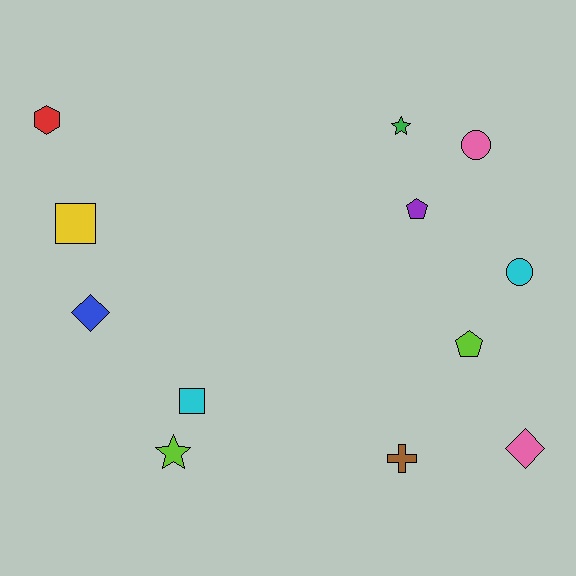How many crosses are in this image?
There is 1 cross.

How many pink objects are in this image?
There are 2 pink objects.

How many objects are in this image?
There are 12 objects.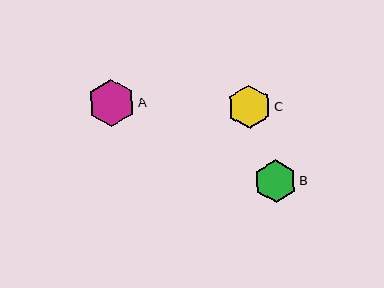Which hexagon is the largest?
Hexagon A is the largest with a size of approximately 47 pixels.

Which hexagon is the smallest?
Hexagon B is the smallest with a size of approximately 43 pixels.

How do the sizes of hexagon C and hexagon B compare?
Hexagon C and hexagon B are approximately the same size.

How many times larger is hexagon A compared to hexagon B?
Hexagon A is approximately 1.1 times the size of hexagon B.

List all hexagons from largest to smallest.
From largest to smallest: A, C, B.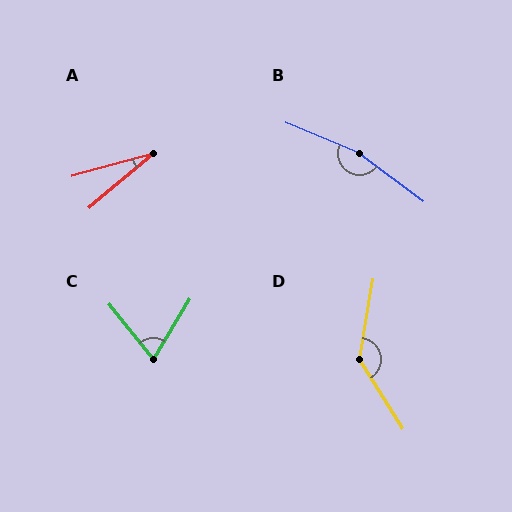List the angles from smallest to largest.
A (24°), C (70°), D (139°), B (166°).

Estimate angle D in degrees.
Approximately 139 degrees.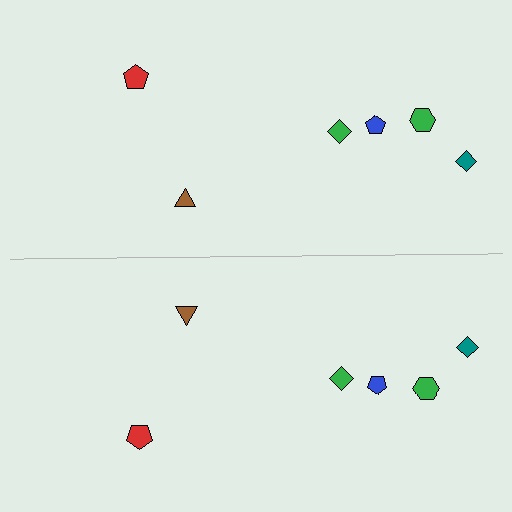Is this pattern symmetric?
Yes, this pattern has bilateral (reflection) symmetry.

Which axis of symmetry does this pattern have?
The pattern has a horizontal axis of symmetry running through the center of the image.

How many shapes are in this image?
There are 12 shapes in this image.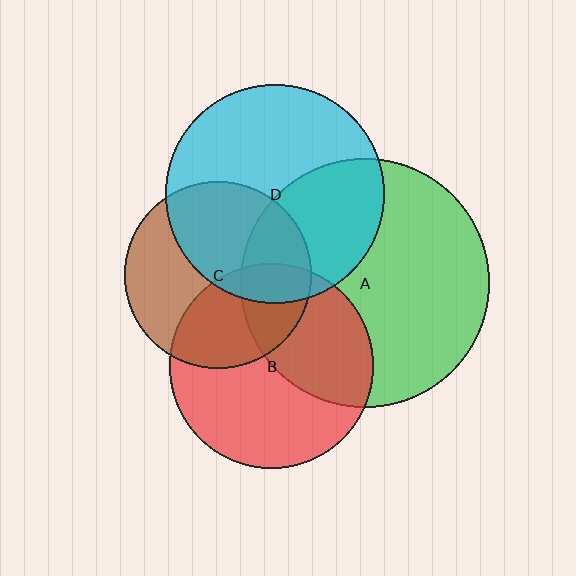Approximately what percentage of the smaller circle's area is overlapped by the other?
Approximately 45%.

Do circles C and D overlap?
Yes.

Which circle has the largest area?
Circle A (green).